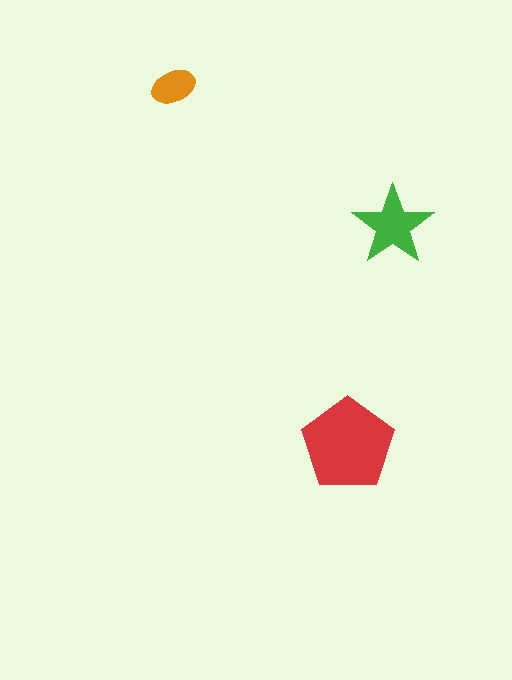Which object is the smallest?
The orange ellipse.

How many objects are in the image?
There are 3 objects in the image.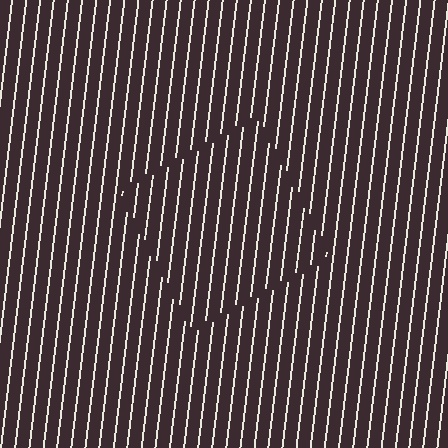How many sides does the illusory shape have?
4 sides — the line-ends trace a square.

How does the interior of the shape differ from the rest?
The interior of the shape contains the same grating, shifted by half a period — the contour is defined by the phase discontinuity where line-ends from the inner and outer gratings abut.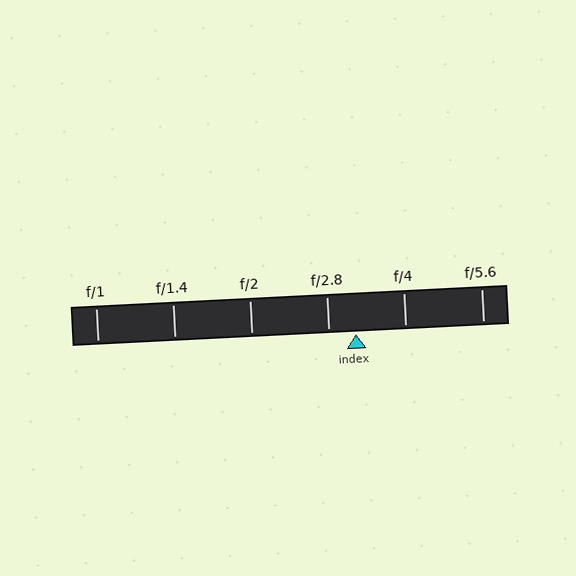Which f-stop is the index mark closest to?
The index mark is closest to f/2.8.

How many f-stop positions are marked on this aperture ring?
There are 6 f-stop positions marked.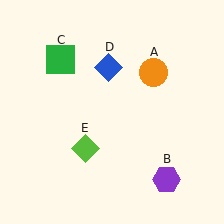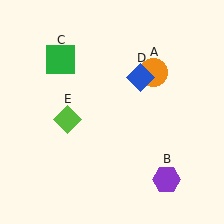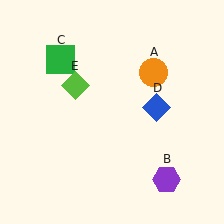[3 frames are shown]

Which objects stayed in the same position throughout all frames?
Orange circle (object A) and purple hexagon (object B) and green square (object C) remained stationary.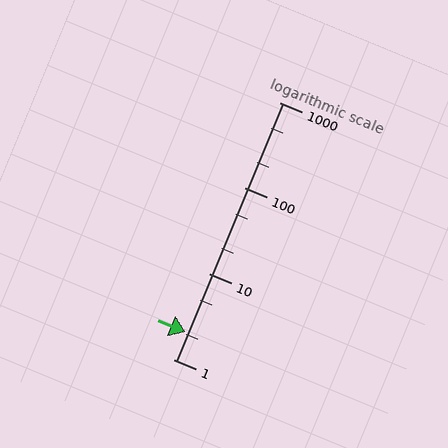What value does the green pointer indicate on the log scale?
The pointer indicates approximately 2.1.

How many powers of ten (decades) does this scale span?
The scale spans 3 decades, from 1 to 1000.